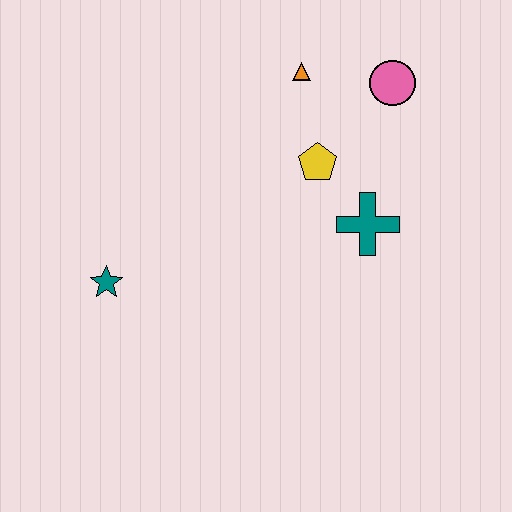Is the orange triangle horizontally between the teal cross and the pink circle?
No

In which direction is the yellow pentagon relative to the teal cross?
The yellow pentagon is above the teal cross.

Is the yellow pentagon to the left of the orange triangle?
No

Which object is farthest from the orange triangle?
The teal star is farthest from the orange triangle.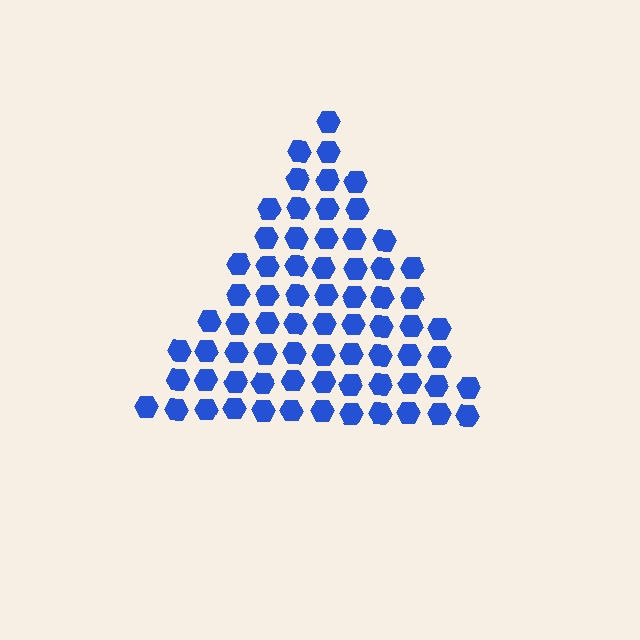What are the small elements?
The small elements are hexagons.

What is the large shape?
The large shape is a triangle.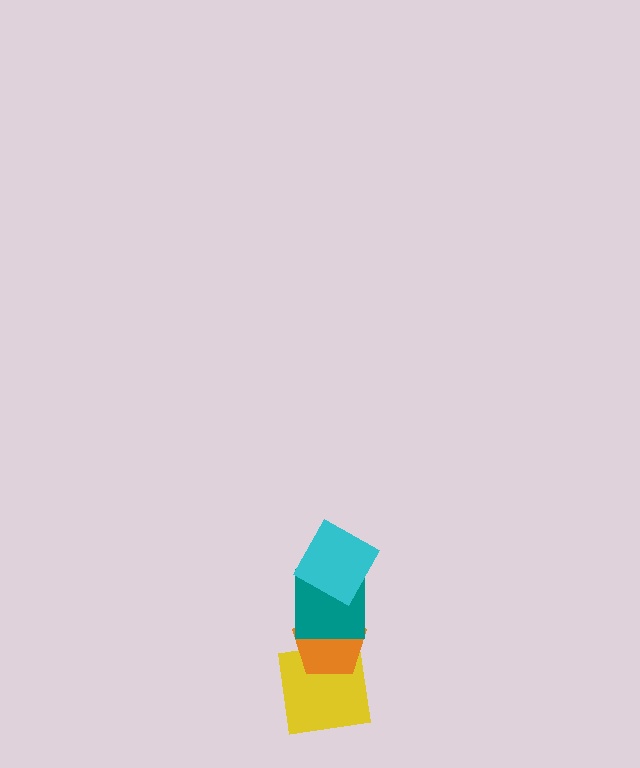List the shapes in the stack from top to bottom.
From top to bottom: the cyan square, the teal square, the orange pentagon, the yellow square.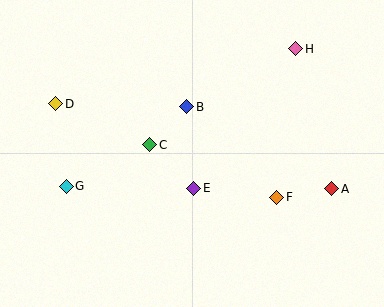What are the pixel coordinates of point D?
Point D is at (56, 104).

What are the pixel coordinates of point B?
Point B is at (187, 107).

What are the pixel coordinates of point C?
Point C is at (150, 145).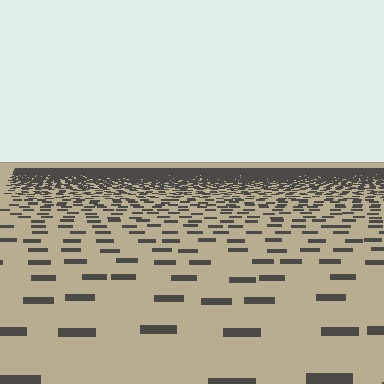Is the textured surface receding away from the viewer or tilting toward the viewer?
The surface is receding away from the viewer. Texture elements get smaller and denser toward the top.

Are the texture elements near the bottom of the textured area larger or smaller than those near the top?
Larger. Near the bottom, elements are closer to the viewer and appear at a bigger on-screen size.